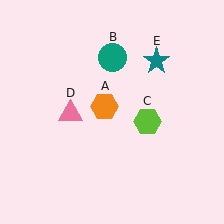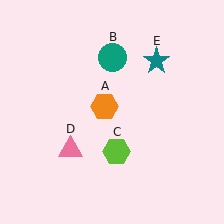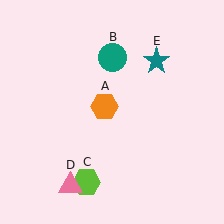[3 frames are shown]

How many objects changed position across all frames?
2 objects changed position: lime hexagon (object C), pink triangle (object D).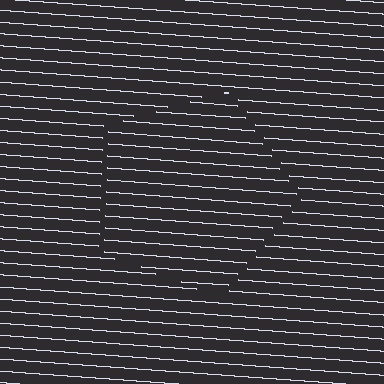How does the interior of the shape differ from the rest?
The interior of the shape contains the same grating, shifted by half a period — the contour is defined by the phase discontinuity where line-ends from the inner and outer gratings abut.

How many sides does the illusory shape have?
5 sides — the line-ends trace a pentagon.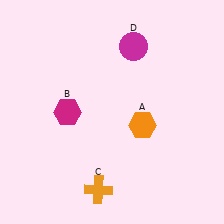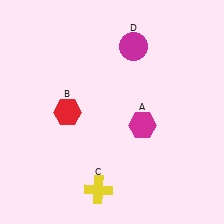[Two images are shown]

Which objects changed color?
A changed from orange to magenta. B changed from magenta to red. C changed from orange to yellow.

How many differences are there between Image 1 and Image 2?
There are 3 differences between the two images.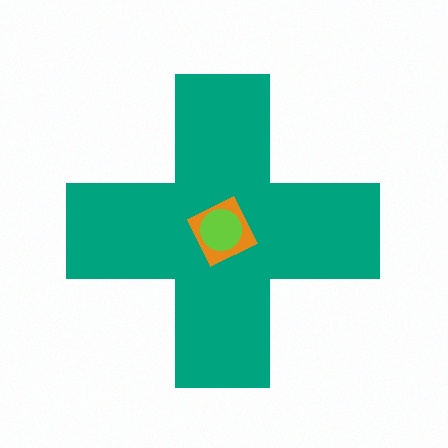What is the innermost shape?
The lime circle.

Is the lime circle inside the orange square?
Yes.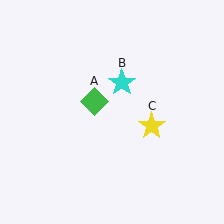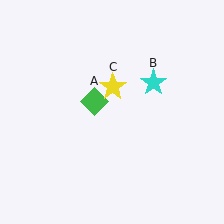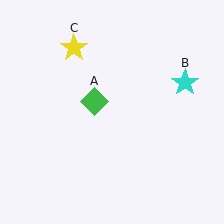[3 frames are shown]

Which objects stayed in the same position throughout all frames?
Green diamond (object A) remained stationary.